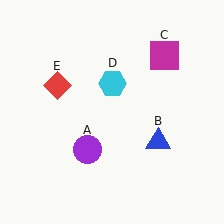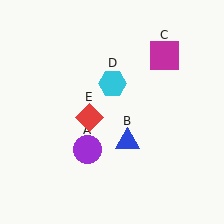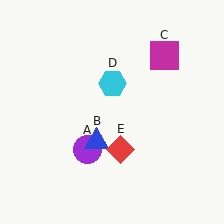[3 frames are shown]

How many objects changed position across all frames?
2 objects changed position: blue triangle (object B), red diamond (object E).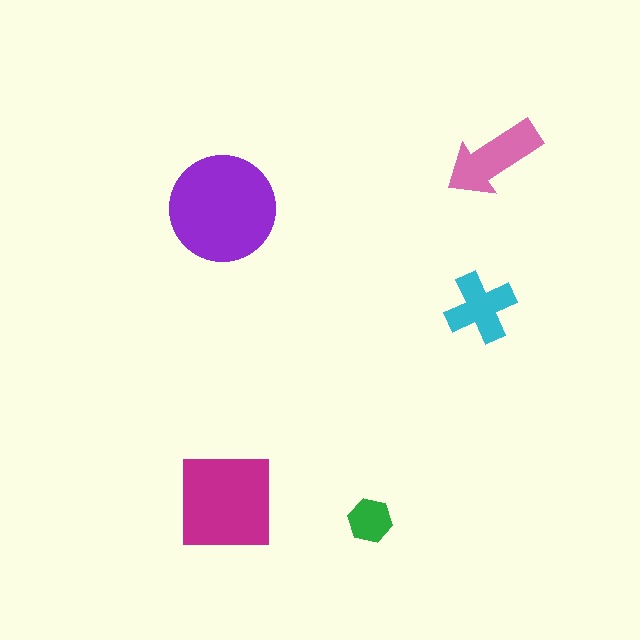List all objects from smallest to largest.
The green hexagon, the cyan cross, the pink arrow, the magenta square, the purple circle.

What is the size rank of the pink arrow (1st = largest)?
3rd.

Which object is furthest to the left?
The purple circle is leftmost.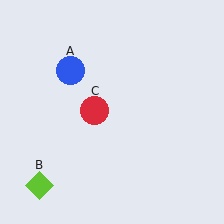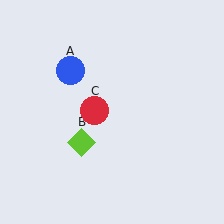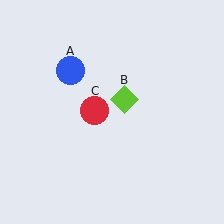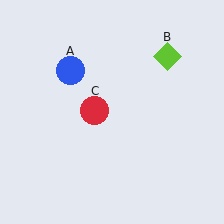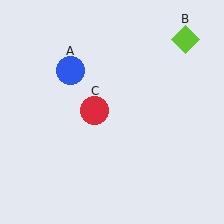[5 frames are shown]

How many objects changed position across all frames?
1 object changed position: lime diamond (object B).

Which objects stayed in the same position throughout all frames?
Blue circle (object A) and red circle (object C) remained stationary.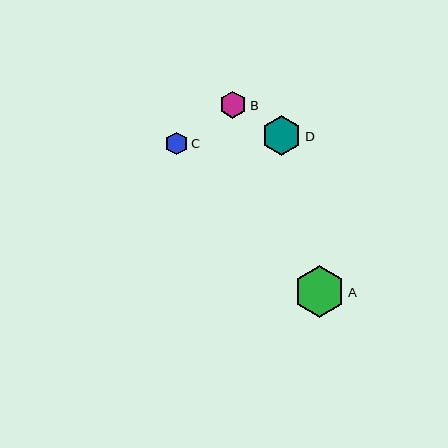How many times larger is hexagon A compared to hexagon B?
Hexagon A is approximately 1.9 times the size of hexagon B.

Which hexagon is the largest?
Hexagon A is the largest with a size of approximately 52 pixels.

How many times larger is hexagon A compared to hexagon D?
Hexagon A is approximately 1.3 times the size of hexagon D.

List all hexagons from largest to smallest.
From largest to smallest: A, D, B, C.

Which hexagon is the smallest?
Hexagon C is the smallest with a size of approximately 23 pixels.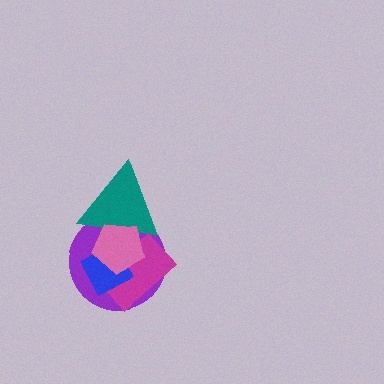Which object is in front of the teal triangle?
The pink pentagon is in front of the teal triangle.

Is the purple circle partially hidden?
Yes, it is partially covered by another shape.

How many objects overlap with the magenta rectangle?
4 objects overlap with the magenta rectangle.